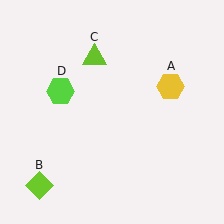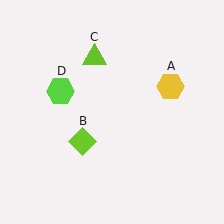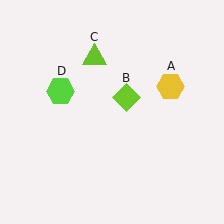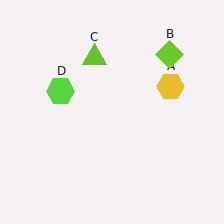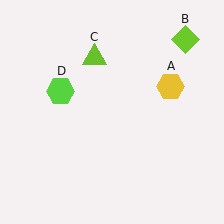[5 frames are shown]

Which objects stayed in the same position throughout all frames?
Yellow hexagon (object A) and lime triangle (object C) and lime hexagon (object D) remained stationary.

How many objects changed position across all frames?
1 object changed position: lime diamond (object B).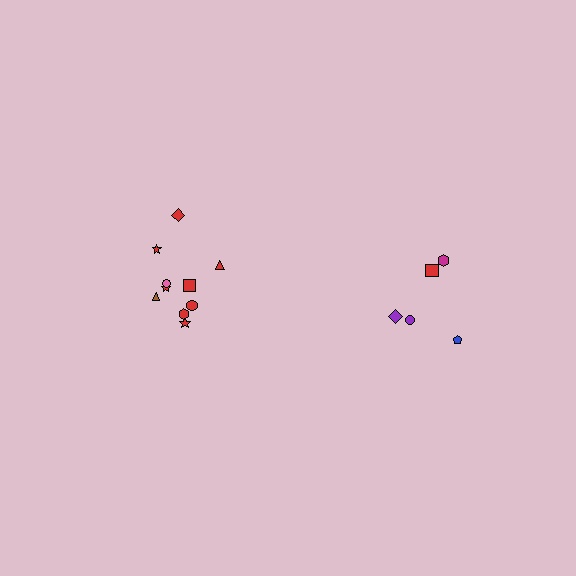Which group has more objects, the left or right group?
The left group.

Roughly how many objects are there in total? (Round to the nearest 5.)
Roughly 15 objects in total.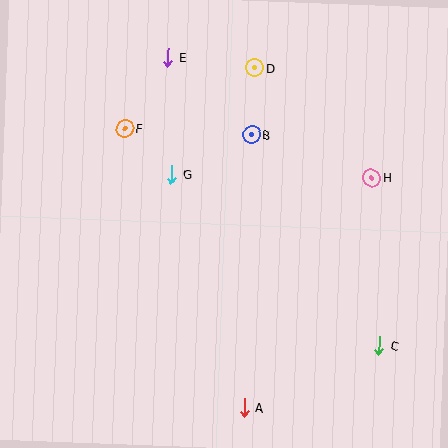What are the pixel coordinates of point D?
Point D is at (255, 68).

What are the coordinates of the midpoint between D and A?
The midpoint between D and A is at (250, 238).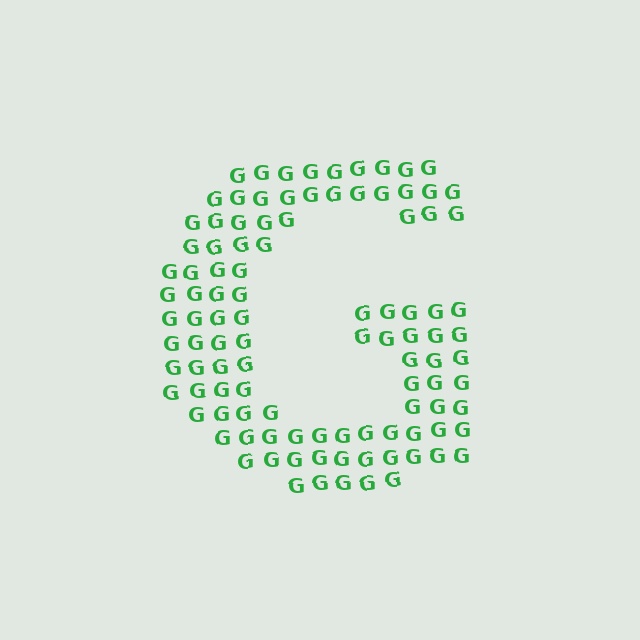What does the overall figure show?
The overall figure shows the letter G.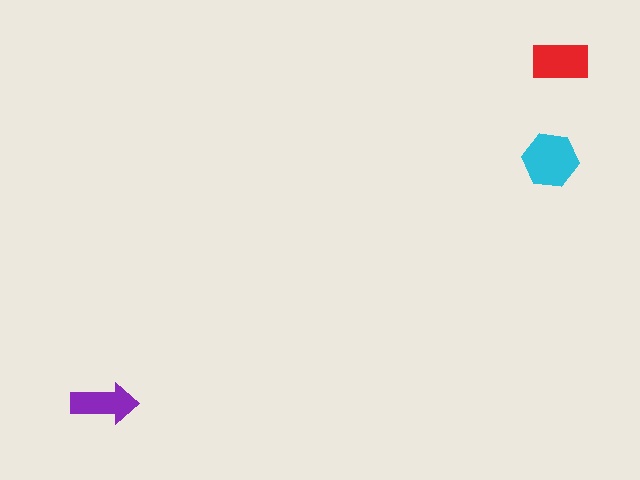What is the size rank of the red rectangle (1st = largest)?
2nd.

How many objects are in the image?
There are 3 objects in the image.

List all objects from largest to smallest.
The cyan hexagon, the red rectangle, the purple arrow.